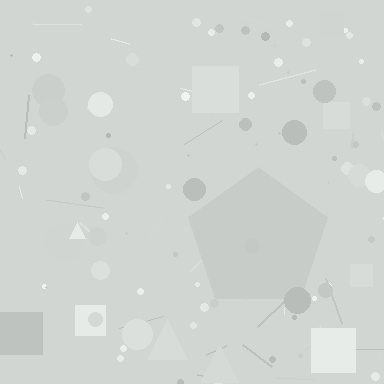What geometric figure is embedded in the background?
A pentagon is embedded in the background.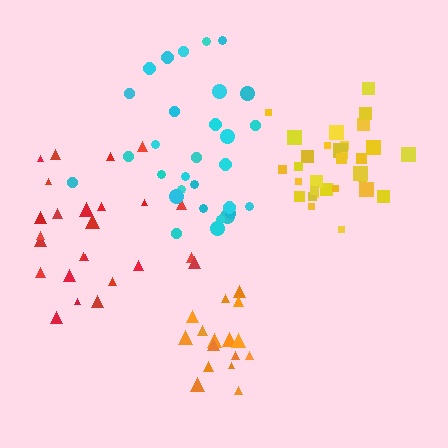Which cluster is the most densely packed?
Yellow.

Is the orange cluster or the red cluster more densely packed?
Orange.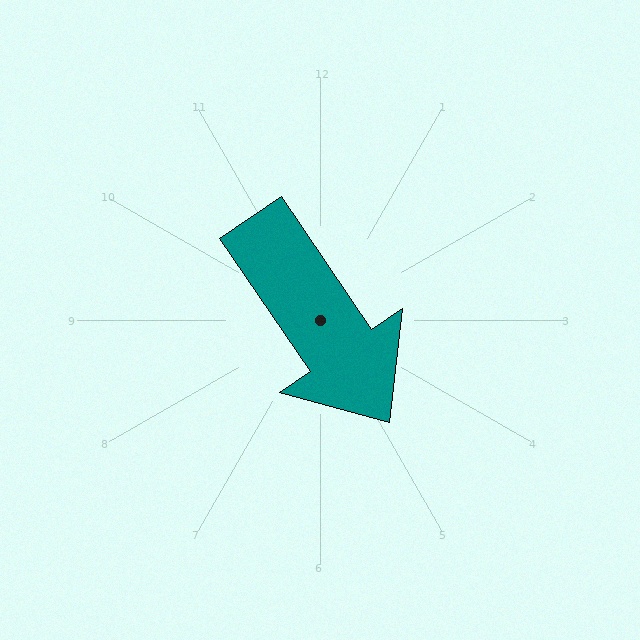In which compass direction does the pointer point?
Southeast.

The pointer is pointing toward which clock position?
Roughly 5 o'clock.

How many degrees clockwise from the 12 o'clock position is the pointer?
Approximately 146 degrees.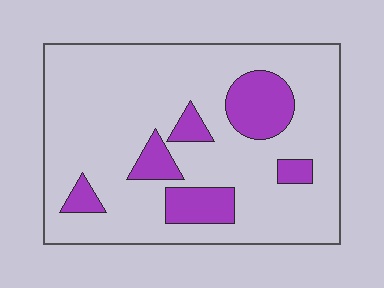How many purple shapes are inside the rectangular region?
6.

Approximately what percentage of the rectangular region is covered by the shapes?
Approximately 20%.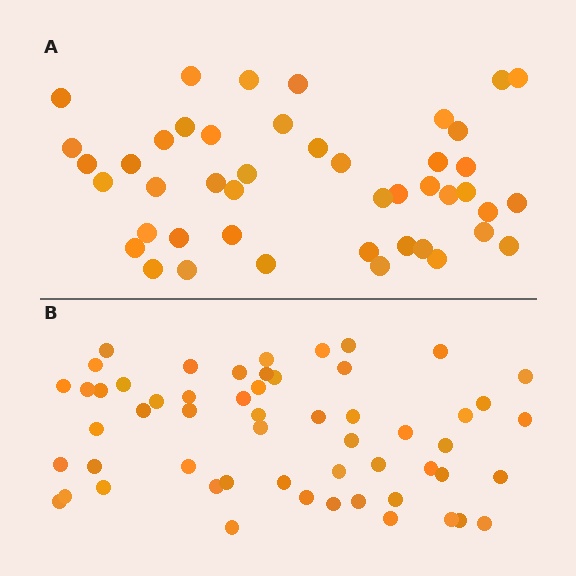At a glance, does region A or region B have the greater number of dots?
Region B (the bottom region) has more dots.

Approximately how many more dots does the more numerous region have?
Region B has roughly 12 or so more dots than region A.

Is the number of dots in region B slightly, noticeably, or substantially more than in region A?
Region B has only slightly more — the two regions are fairly close. The ratio is roughly 1.2 to 1.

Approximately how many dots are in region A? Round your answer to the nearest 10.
About 40 dots. (The exact count is 45, which rounds to 40.)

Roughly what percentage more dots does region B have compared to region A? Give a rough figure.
About 25% more.